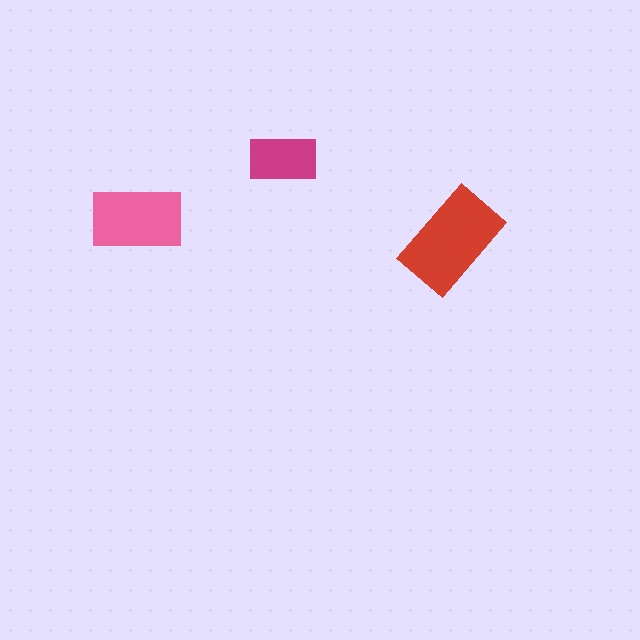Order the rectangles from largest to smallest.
the red one, the pink one, the magenta one.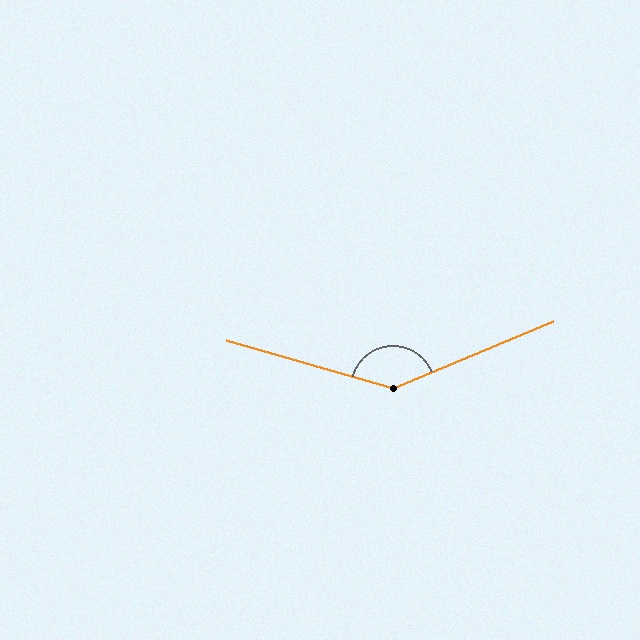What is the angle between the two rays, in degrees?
Approximately 142 degrees.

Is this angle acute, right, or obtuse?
It is obtuse.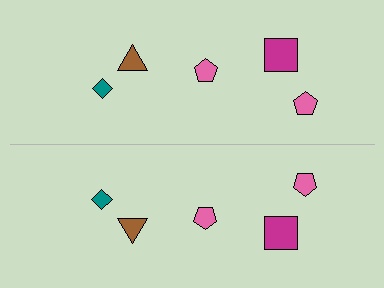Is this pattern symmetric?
Yes, this pattern has bilateral (reflection) symmetry.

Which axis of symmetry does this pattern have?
The pattern has a horizontal axis of symmetry running through the center of the image.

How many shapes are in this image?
There are 10 shapes in this image.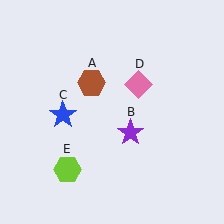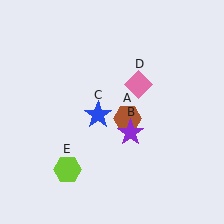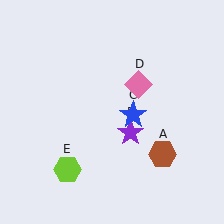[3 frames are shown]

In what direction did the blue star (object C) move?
The blue star (object C) moved right.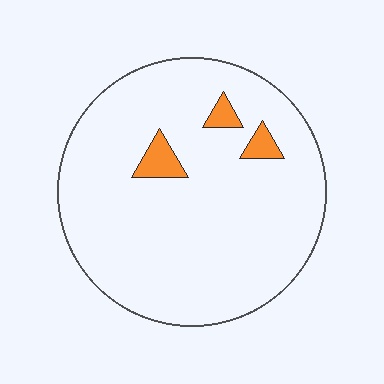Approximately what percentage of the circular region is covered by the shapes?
Approximately 5%.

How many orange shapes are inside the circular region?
3.